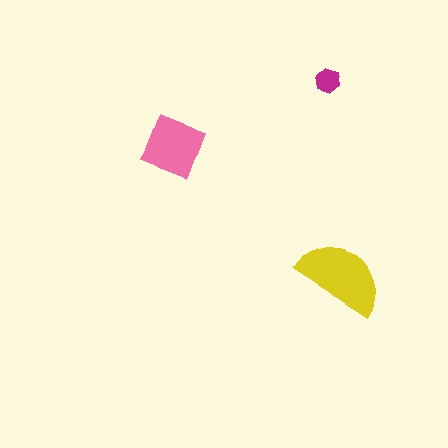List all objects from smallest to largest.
The magenta hexagon, the pink square, the yellow semicircle.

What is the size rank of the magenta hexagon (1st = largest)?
3rd.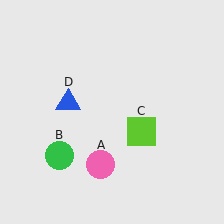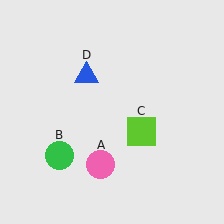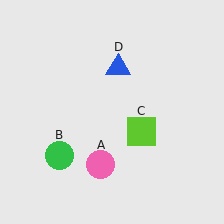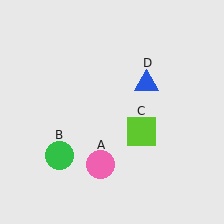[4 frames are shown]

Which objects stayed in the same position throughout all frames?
Pink circle (object A) and green circle (object B) and lime square (object C) remained stationary.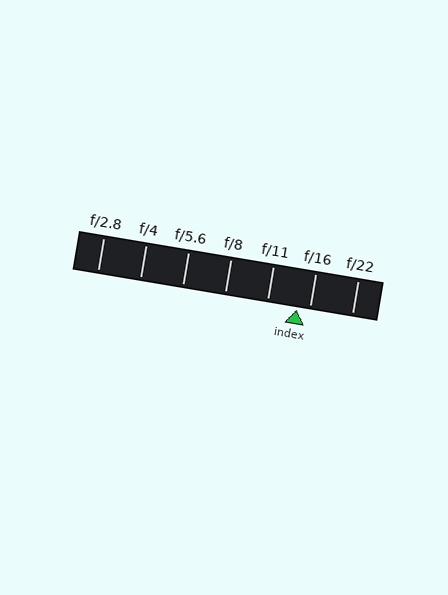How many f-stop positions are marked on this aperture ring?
There are 7 f-stop positions marked.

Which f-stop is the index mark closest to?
The index mark is closest to f/16.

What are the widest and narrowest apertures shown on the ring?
The widest aperture shown is f/2.8 and the narrowest is f/22.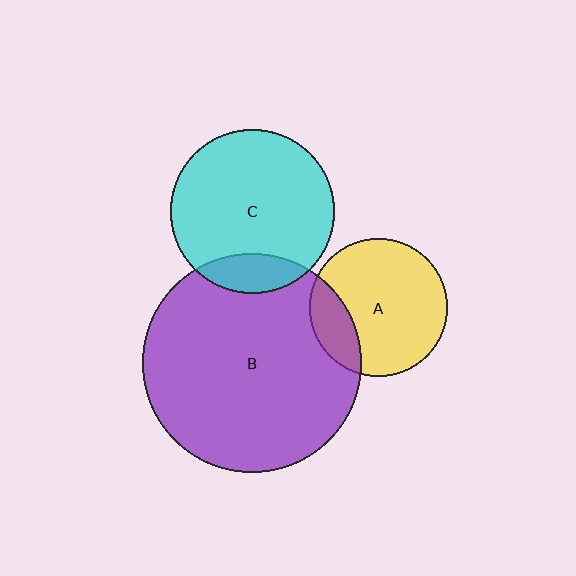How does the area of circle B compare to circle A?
Approximately 2.5 times.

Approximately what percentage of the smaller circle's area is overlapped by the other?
Approximately 20%.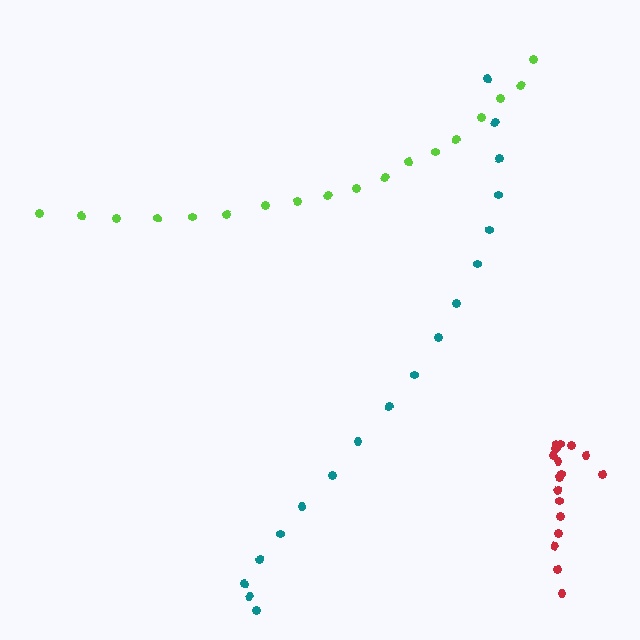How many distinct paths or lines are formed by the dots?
There are 3 distinct paths.